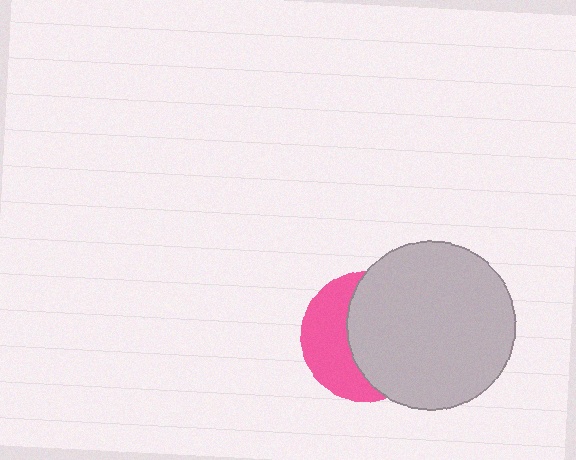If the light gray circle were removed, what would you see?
You would see the complete pink circle.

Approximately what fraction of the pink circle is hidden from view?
Roughly 59% of the pink circle is hidden behind the light gray circle.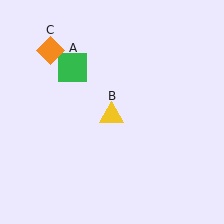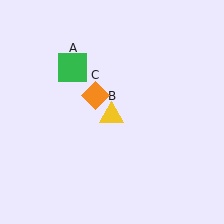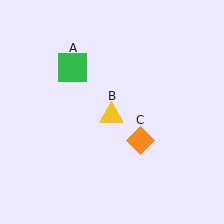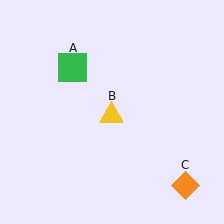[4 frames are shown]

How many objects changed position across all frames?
1 object changed position: orange diamond (object C).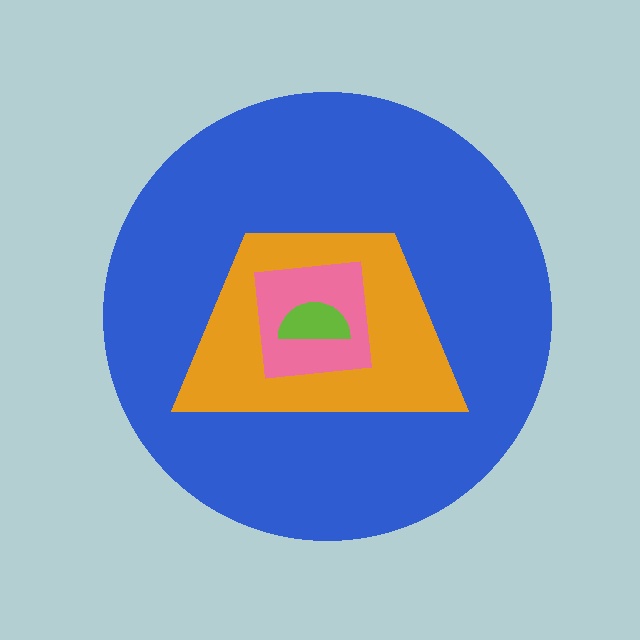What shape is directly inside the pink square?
The lime semicircle.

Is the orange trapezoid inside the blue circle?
Yes.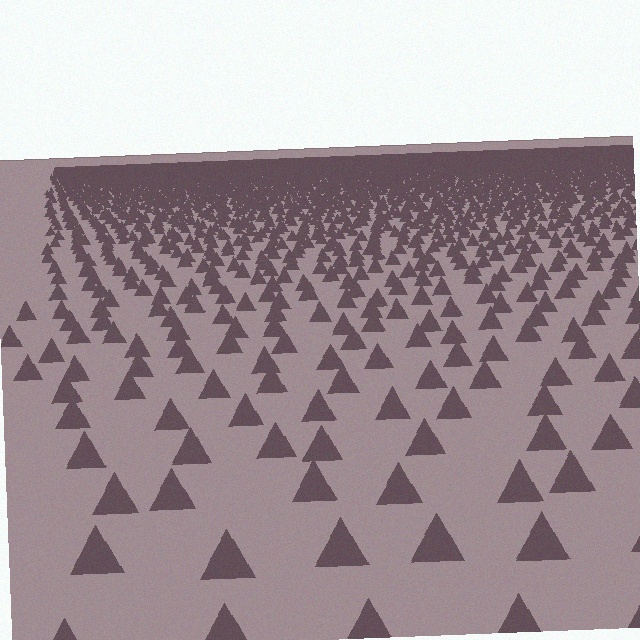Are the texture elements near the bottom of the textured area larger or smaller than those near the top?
Larger. Near the bottom, elements are closer to the viewer and appear at a bigger on-screen size.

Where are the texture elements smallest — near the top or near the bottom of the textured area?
Near the top.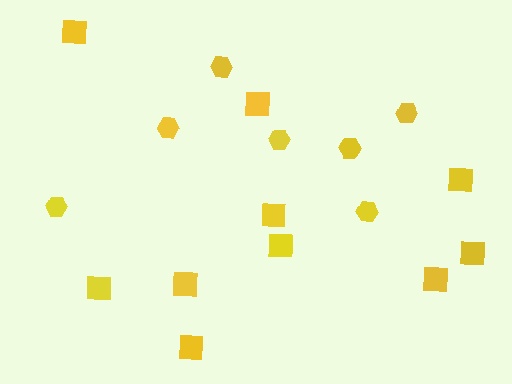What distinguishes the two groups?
There are 2 groups: one group of hexagons (7) and one group of squares (10).